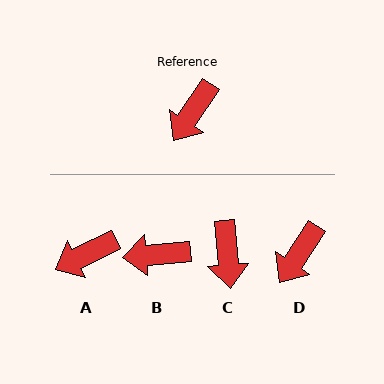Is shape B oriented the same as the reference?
No, it is off by about 52 degrees.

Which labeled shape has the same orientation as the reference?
D.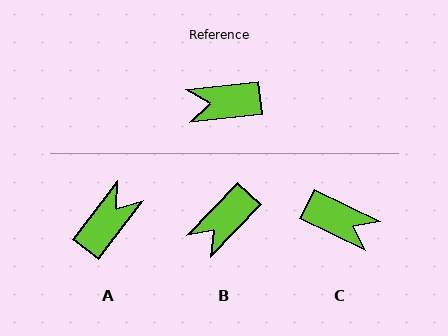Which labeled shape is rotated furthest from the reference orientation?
C, about 147 degrees away.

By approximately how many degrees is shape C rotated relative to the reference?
Approximately 147 degrees counter-clockwise.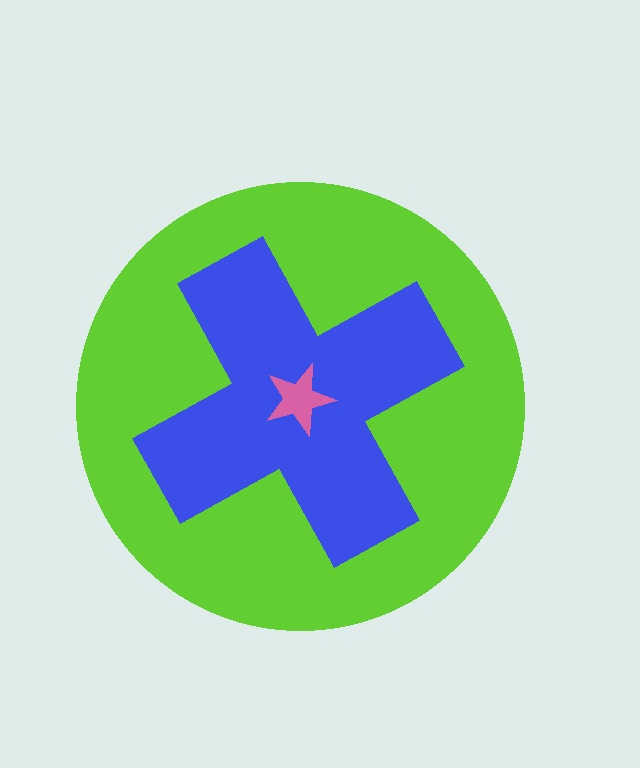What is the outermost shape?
The lime circle.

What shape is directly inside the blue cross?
The pink star.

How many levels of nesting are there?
3.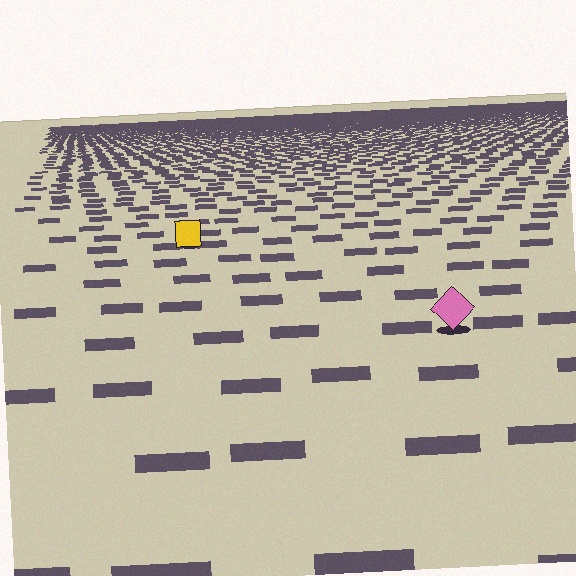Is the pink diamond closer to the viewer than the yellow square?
Yes. The pink diamond is closer — you can tell from the texture gradient: the ground texture is coarser near it.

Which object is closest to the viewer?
The pink diamond is closest. The texture marks near it are larger and more spread out.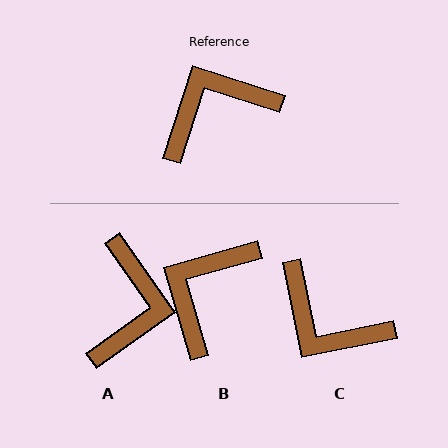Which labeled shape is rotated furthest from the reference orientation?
A, about 127 degrees away.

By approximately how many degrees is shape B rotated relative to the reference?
Approximately 34 degrees counter-clockwise.